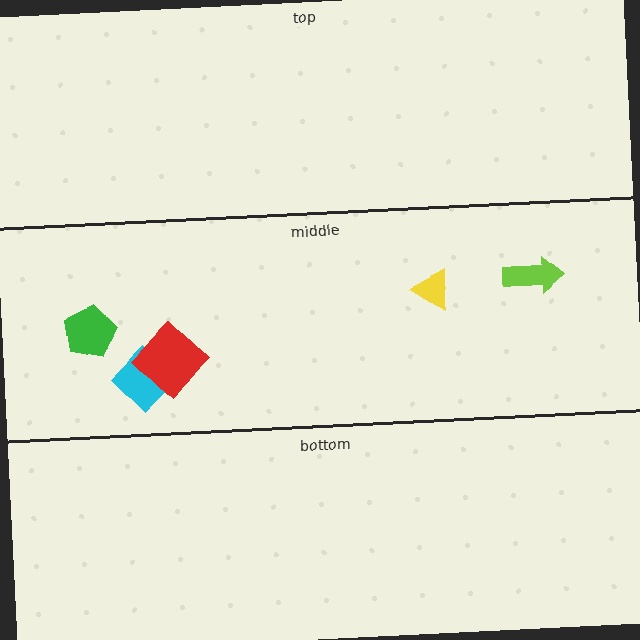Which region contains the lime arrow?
The middle region.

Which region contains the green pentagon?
The middle region.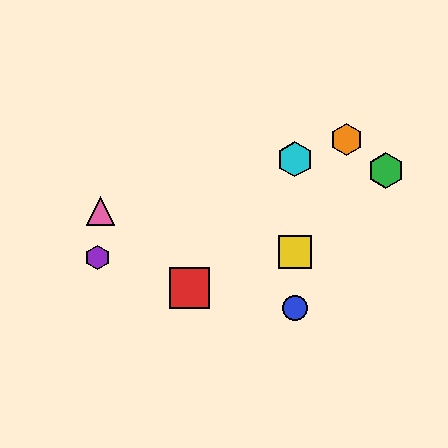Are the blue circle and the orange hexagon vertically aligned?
No, the blue circle is at x≈295 and the orange hexagon is at x≈346.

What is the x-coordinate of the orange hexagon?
The orange hexagon is at x≈346.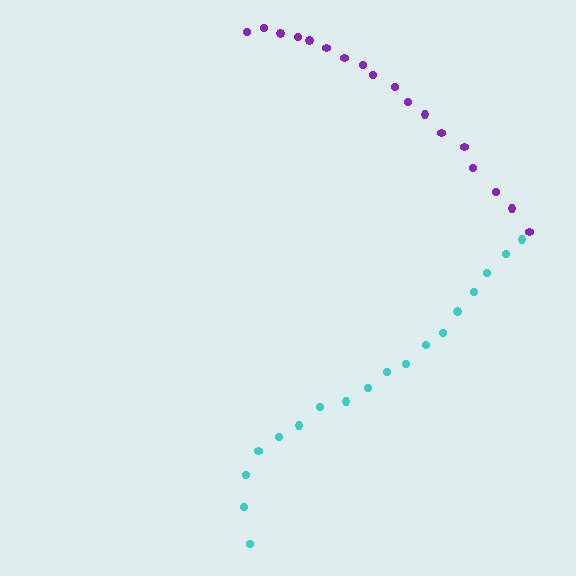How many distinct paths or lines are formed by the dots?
There are 2 distinct paths.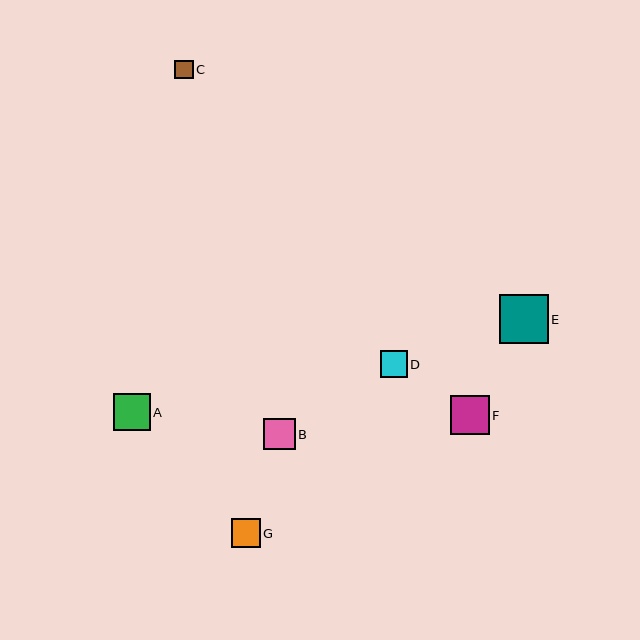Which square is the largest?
Square E is the largest with a size of approximately 49 pixels.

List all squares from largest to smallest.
From largest to smallest: E, F, A, B, G, D, C.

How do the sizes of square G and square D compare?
Square G and square D are approximately the same size.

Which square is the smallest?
Square C is the smallest with a size of approximately 18 pixels.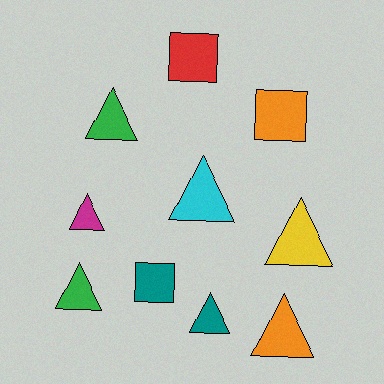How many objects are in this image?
There are 10 objects.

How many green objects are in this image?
There are 2 green objects.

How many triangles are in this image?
There are 7 triangles.